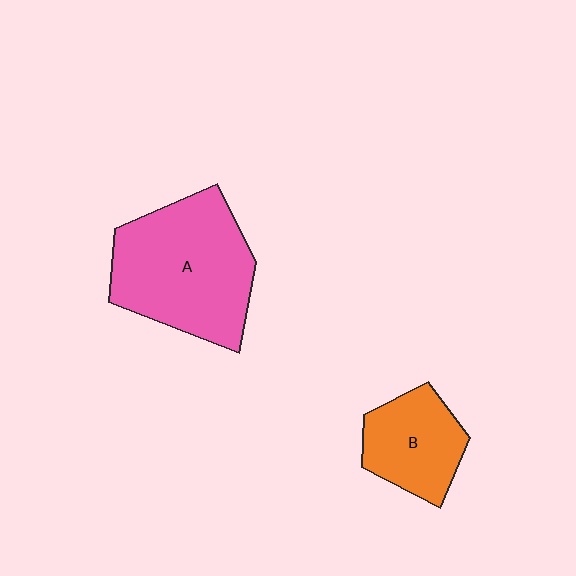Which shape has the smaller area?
Shape B (orange).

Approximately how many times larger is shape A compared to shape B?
Approximately 1.9 times.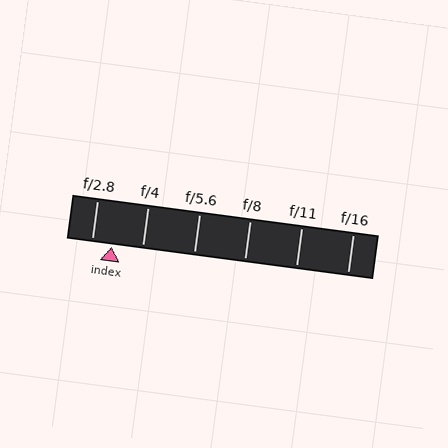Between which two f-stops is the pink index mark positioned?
The index mark is between f/2.8 and f/4.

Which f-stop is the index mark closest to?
The index mark is closest to f/2.8.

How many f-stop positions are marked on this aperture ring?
There are 6 f-stop positions marked.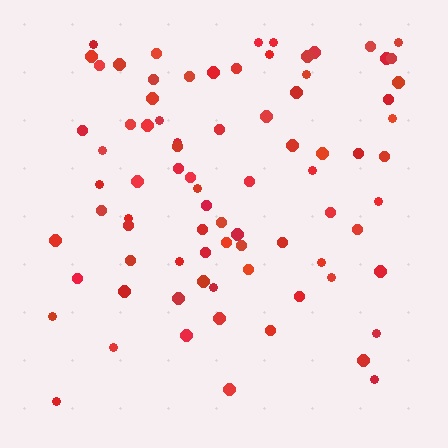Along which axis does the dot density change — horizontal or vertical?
Vertical.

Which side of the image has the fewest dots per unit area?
The bottom.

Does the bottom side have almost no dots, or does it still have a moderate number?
Still a moderate number, just noticeably fewer than the top.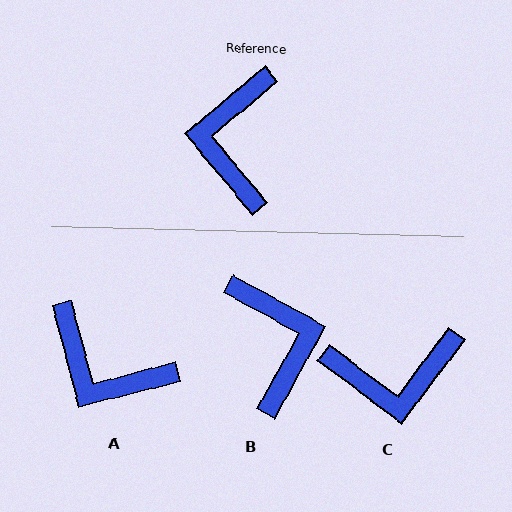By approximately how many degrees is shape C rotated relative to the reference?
Approximately 103 degrees counter-clockwise.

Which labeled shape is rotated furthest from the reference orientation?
B, about 159 degrees away.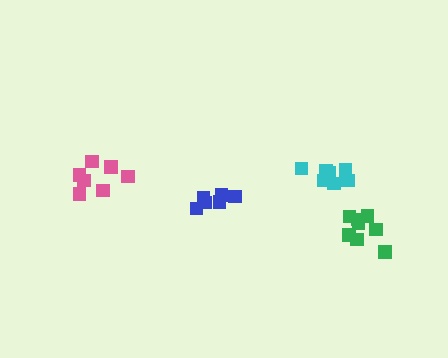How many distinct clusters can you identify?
There are 4 distinct clusters.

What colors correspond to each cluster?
The clusters are colored: cyan, pink, blue, green.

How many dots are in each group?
Group 1: 7 dots, Group 2: 7 dots, Group 3: 6 dots, Group 4: 8 dots (28 total).